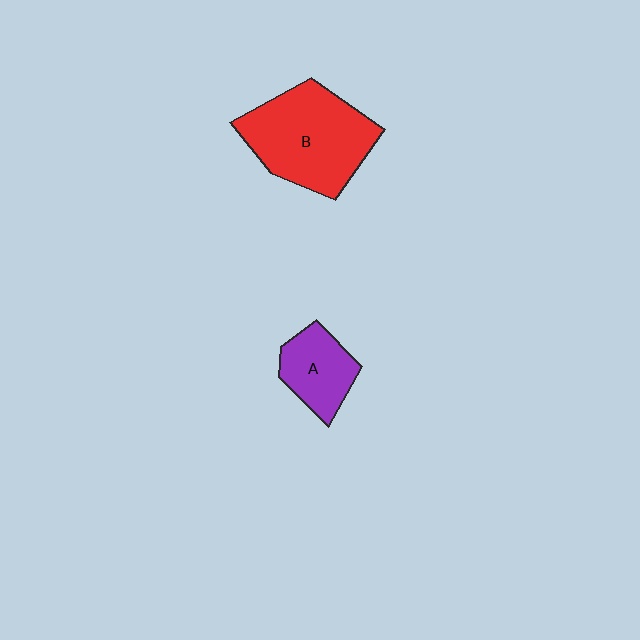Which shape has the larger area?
Shape B (red).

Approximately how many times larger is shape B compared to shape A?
Approximately 2.1 times.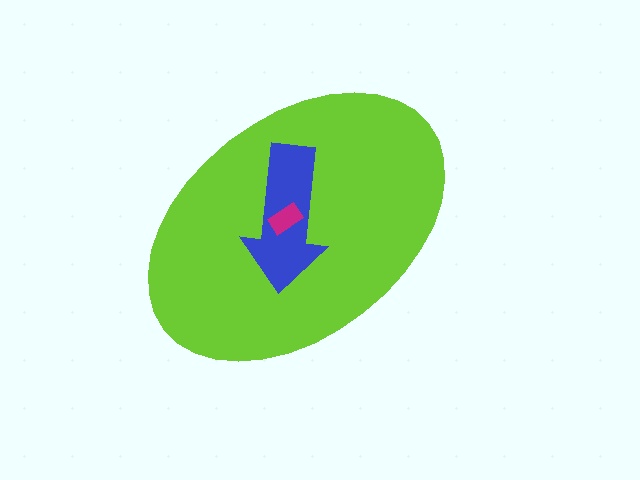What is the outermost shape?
The lime ellipse.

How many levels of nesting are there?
3.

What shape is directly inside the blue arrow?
The magenta rectangle.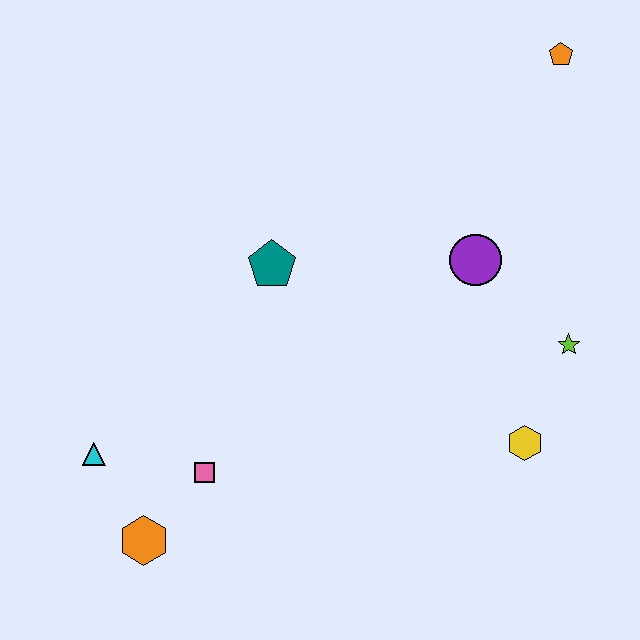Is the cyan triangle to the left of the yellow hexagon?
Yes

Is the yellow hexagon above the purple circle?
No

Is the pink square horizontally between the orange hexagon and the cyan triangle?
No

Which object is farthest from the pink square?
The orange pentagon is farthest from the pink square.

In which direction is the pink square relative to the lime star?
The pink square is to the left of the lime star.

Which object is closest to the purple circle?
The lime star is closest to the purple circle.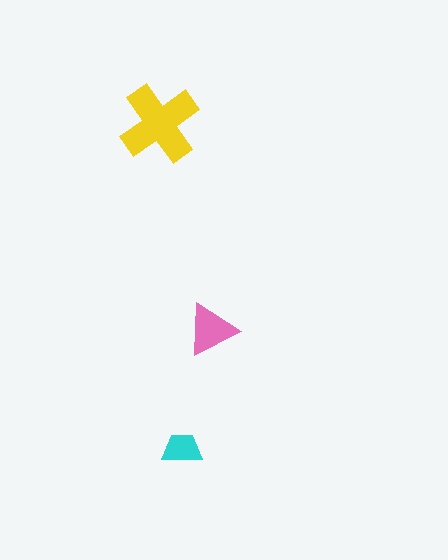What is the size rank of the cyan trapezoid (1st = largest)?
3rd.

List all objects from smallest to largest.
The cyan trapezoid, the pink triangle, the yellow cross.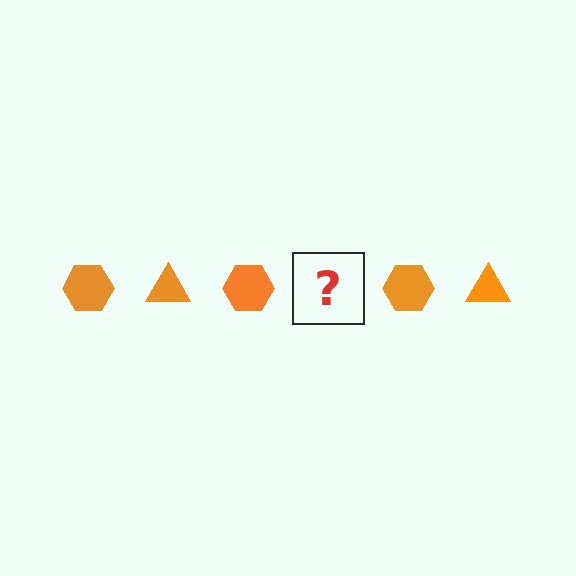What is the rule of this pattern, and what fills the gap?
The rule is that the pattern cycles through hexagon, triangle shapes in orange. The gap should be filled with an orange triangle.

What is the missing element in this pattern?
The missing element is an orange triangle.